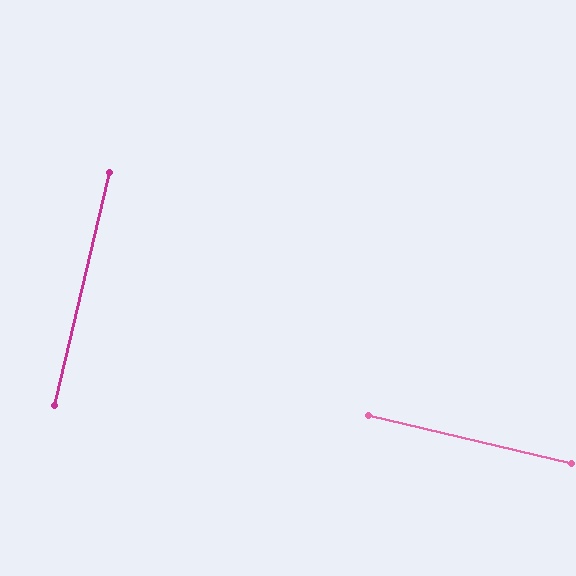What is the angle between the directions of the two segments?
Approximately 90 degrees.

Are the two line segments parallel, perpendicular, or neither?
Perpendicular — they meet at approximately 90°.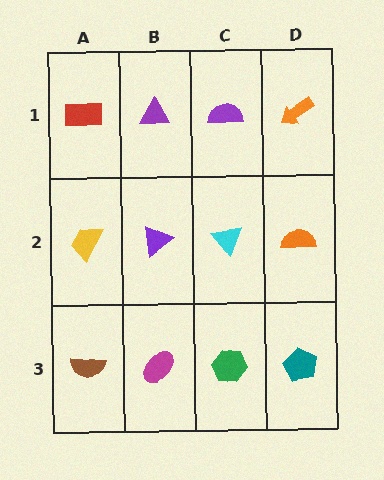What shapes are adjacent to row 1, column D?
An orange semicircle (row 2, column D), a purple semicircle (row 1, column C).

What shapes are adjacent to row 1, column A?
A yellow trapezoid (row 2, column A), a purple triangle (row 1, column B).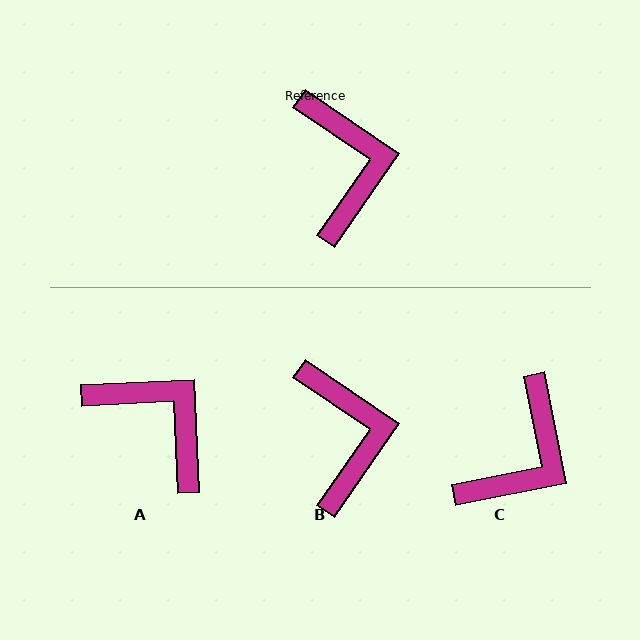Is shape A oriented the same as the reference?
No, it is off by about 37 degrees.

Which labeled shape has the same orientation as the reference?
B.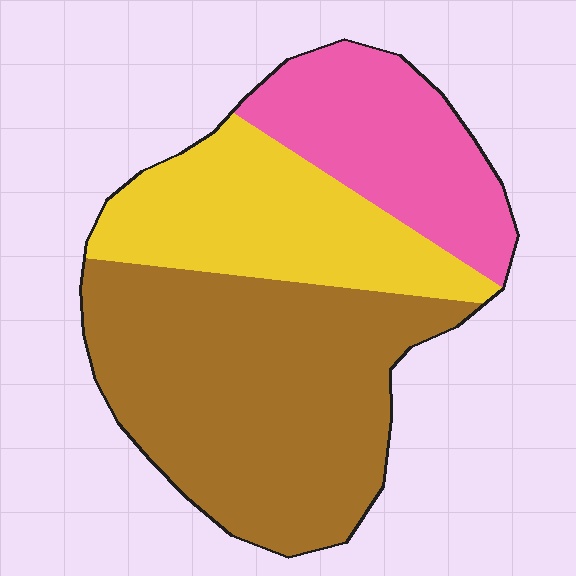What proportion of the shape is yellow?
Yellow covers about 25% of the shape.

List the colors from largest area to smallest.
From largest to smallest: brown, yellow, pink.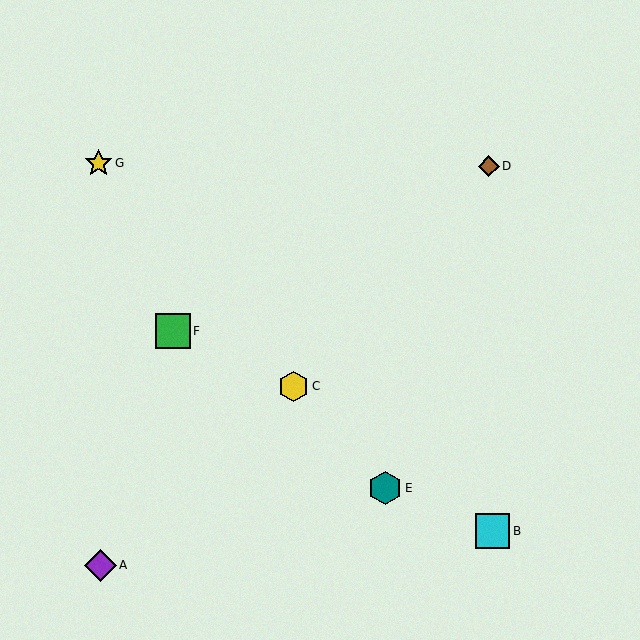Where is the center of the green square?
The center of the green square is at (173, 331).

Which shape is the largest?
The green square (labeled F) is the largest.